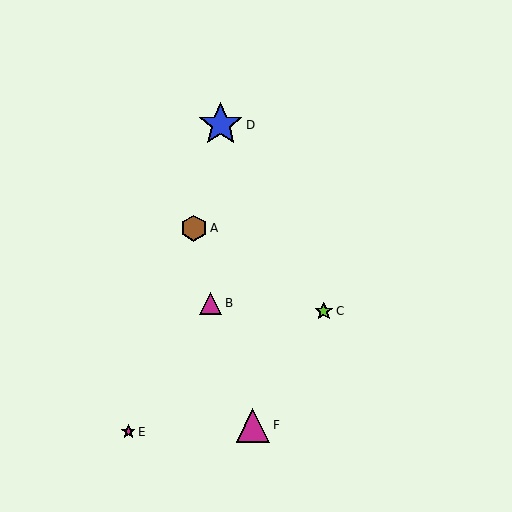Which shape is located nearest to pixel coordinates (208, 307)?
The magenta triangle (labeled B) at (211, 303) is nearest to that location.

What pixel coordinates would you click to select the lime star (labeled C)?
Click at (324, 311) to select the lime star C.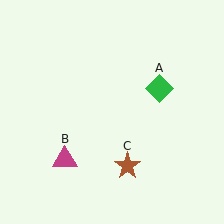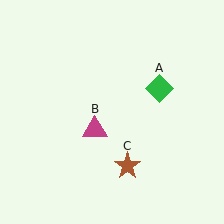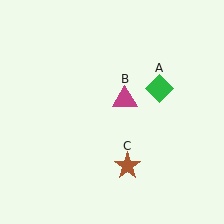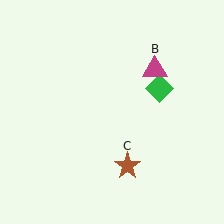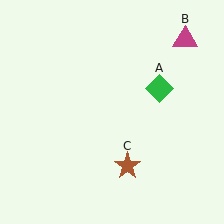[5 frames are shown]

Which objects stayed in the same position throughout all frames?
Green diamond (object A) and brown star (object C) remained stationary.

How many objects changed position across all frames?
1 object changed position: magenta triangle (object B).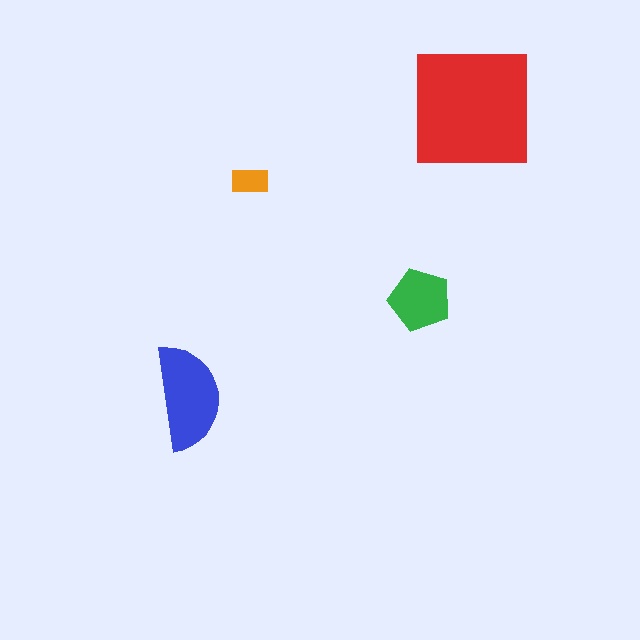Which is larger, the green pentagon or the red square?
The red square.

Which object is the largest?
The red square.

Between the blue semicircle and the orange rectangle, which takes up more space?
The blue semicircle.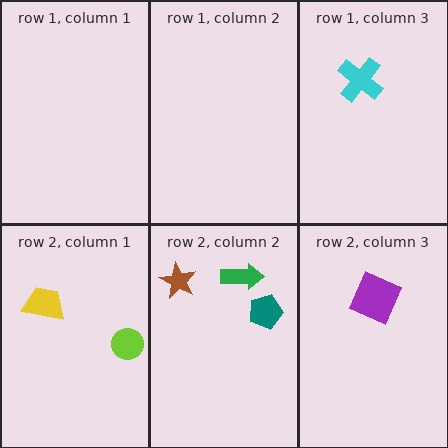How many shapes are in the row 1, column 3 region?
1.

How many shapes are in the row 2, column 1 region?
2.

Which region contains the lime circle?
The row 2, column 1 region.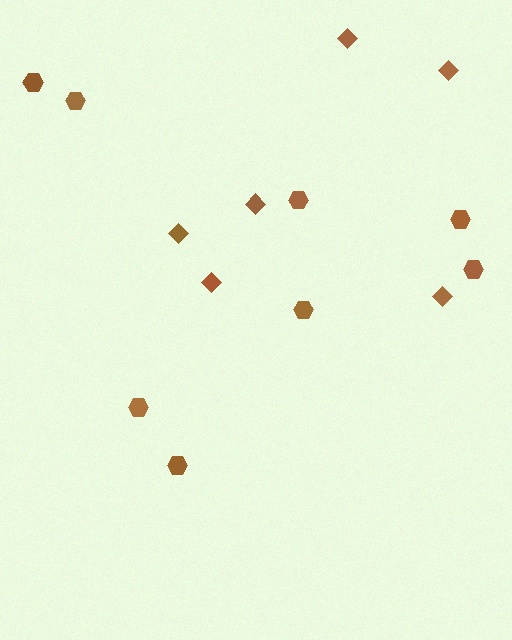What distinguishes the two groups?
There are 2 groups: one group of diamonds (6) and one group of hexagons (8).